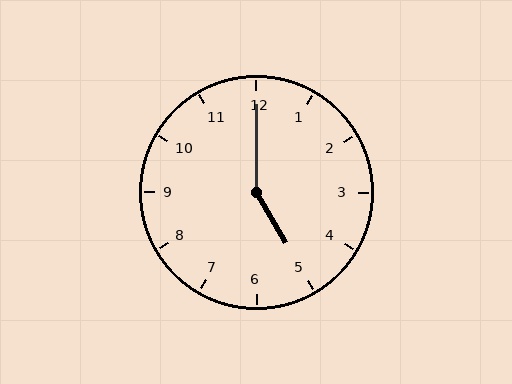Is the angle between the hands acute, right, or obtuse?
It is obtuse.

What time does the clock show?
5:00.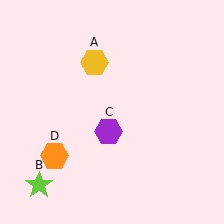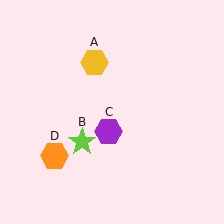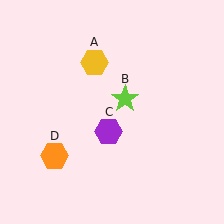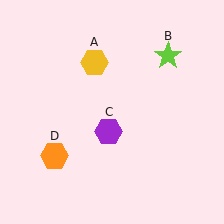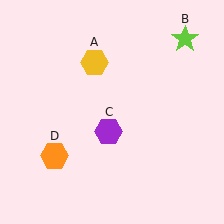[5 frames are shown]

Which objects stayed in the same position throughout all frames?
Yellow hexagon (object A) and purple hexagon (object C) and orange hexagon (object D) remained stationary.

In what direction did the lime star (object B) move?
The lime star (object B) moved up and to the right.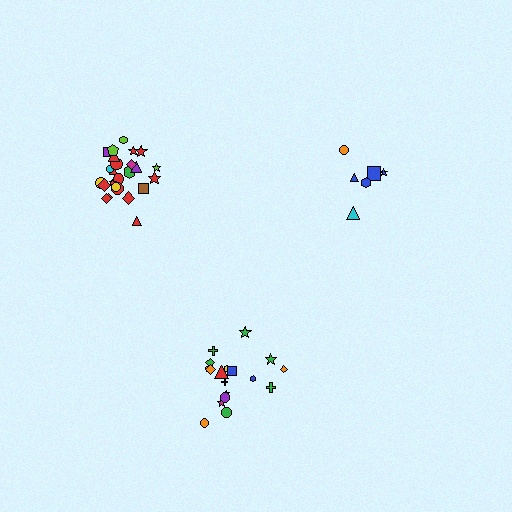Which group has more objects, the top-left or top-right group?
The top-left group.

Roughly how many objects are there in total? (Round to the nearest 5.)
Roughly 50 objects in total.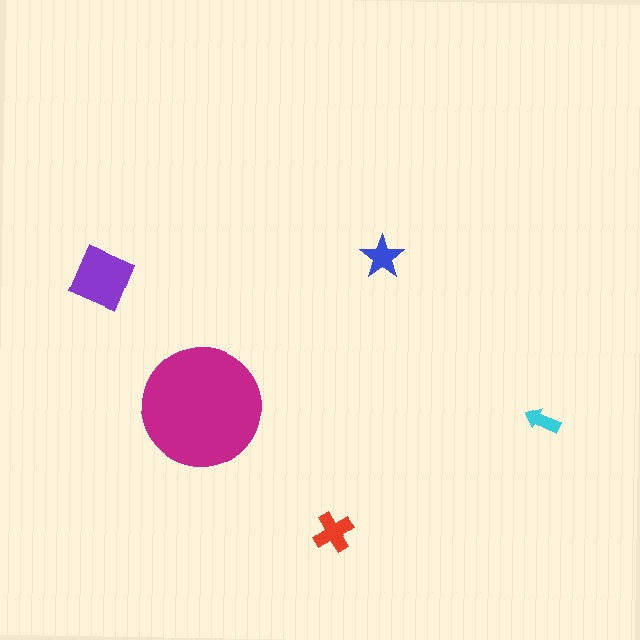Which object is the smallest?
The cyan arrow.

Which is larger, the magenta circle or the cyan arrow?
The magenta circle.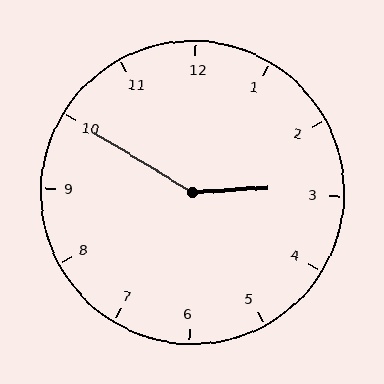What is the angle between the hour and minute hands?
Approximately 145 degrees.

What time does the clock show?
2:50.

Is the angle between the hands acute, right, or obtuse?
It is obtuse.